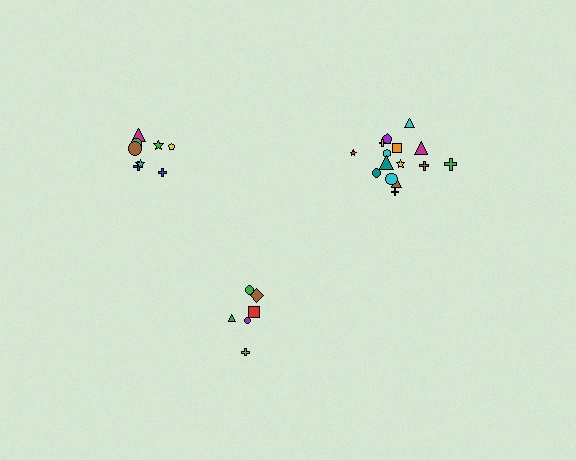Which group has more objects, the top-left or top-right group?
The top-right group.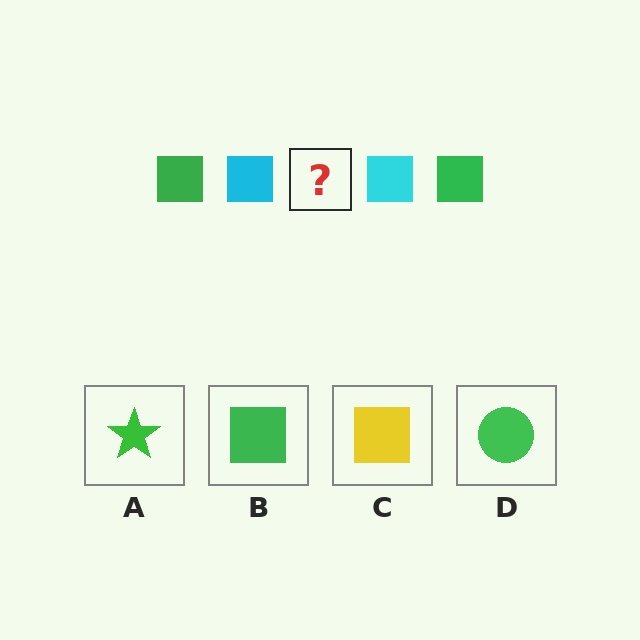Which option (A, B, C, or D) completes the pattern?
B.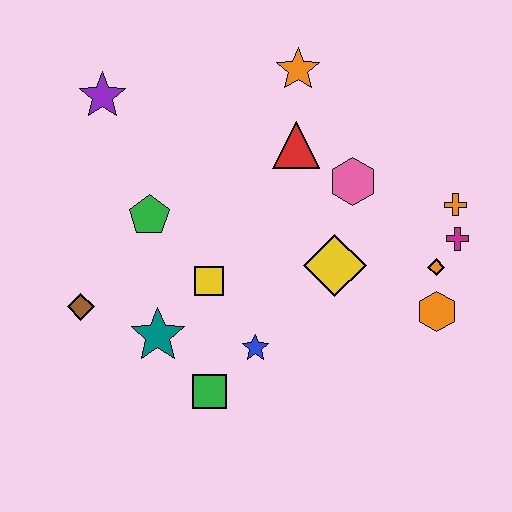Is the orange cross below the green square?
No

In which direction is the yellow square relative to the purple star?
The yellow square is below the purple star.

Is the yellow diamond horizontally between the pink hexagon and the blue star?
Yes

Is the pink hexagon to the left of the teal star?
No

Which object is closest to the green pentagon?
The yellow square is closest to the green pentagon.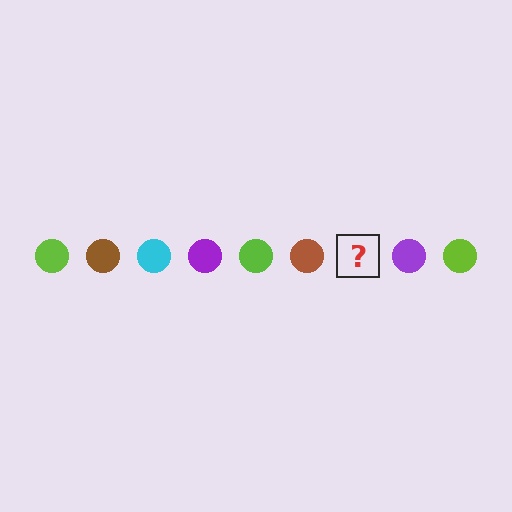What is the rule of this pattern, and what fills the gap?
The rule is that the pattern cycles through lime, brown, cyan, purple circles. The gap should be filled with a cyan circle.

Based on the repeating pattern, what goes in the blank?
The blank should be a cyan circle.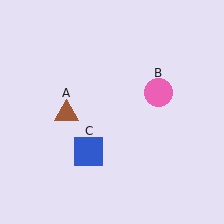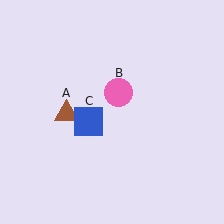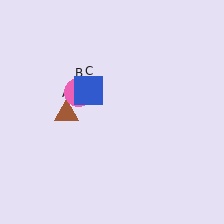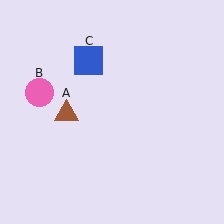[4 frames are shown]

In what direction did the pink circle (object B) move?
The pink circle (object B) moved left.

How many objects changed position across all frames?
2 objects changed position: pink circle (object B), blue square (object C).